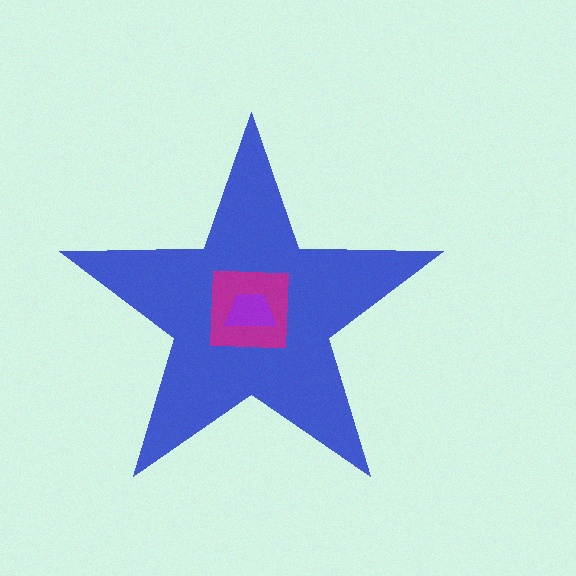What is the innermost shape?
The purple trapezoid.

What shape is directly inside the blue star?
The magenta square.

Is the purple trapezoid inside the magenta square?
Yes.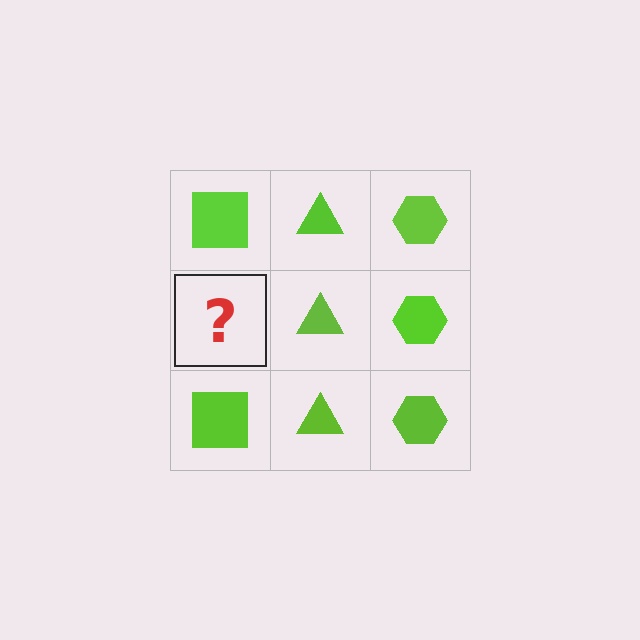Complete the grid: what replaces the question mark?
The question mark should be replaced with a lime square.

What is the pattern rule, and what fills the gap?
The rule is that each column has a consistent shape. The gap should be filled with a lime square.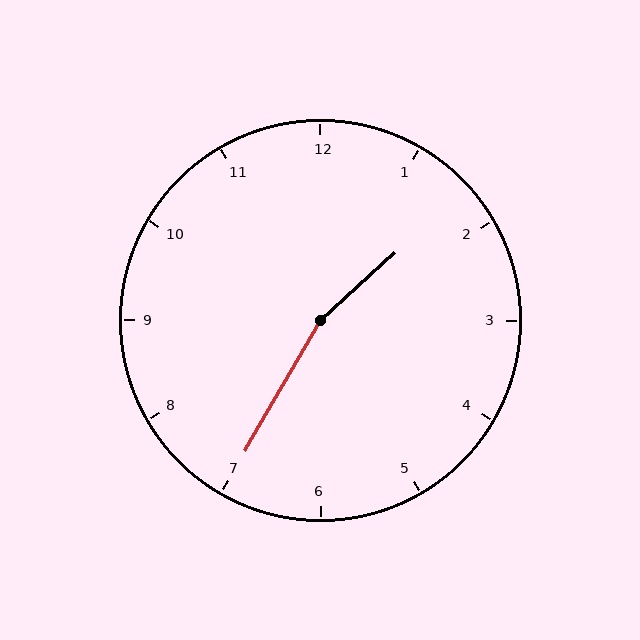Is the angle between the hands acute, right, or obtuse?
It is obtuse.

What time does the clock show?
1:35.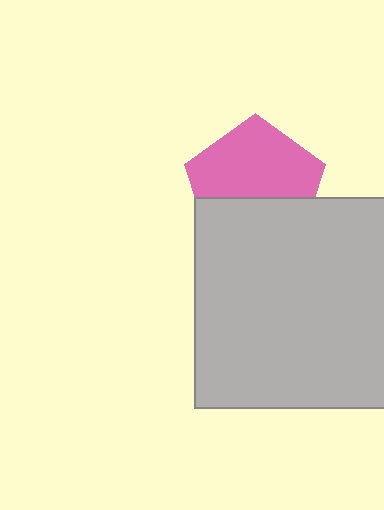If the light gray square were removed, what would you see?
You would see the complete pink pentagon.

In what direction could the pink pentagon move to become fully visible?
The pink pentagon could move up. That would shift it out from behind the light gray square entirely.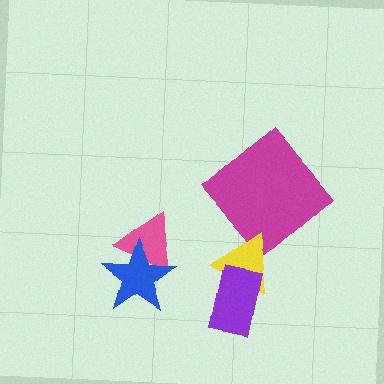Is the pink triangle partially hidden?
Yes, it is partially covered by another shape.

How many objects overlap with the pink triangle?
1 object overlaps with the pink triangle.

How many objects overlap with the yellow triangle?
1 object overlaps with the yellow triangle.